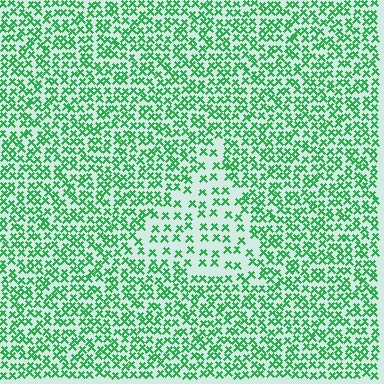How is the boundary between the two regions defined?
The boundary is defined by a change in element density (approximately 2.0x ratio). All elements are the same color, size, and shape.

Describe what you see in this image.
The image contains small green elements arranged at two different densities. A triangle-shaped region is visible where the elements are less densely packed than the surrounding area.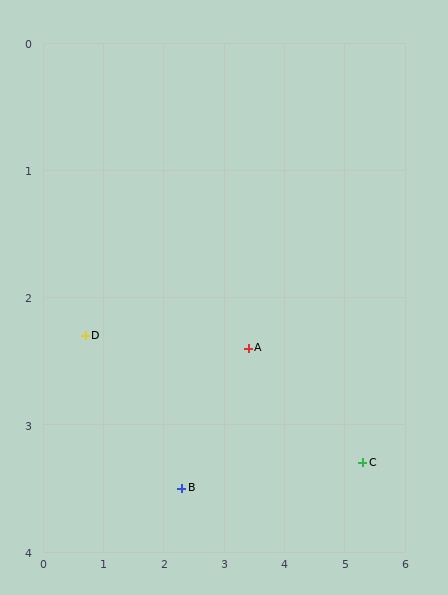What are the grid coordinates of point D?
Point D is at approximately (0.7, 2.3).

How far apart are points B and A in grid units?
Points B and A are about 1.6 grid units apart.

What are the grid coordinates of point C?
Point C is at approximately (5.3, 3.3).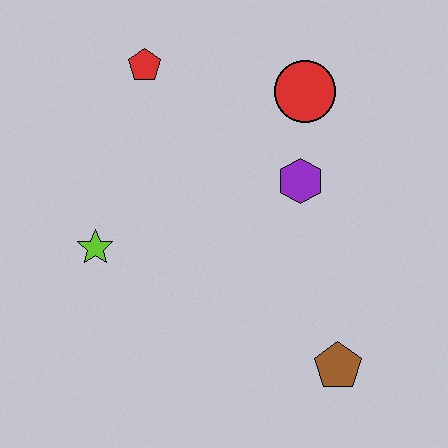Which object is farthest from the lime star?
The brown pentagon is farthest from the lime star.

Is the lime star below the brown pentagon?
No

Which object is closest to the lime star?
The red pentagon is closest to the lime star.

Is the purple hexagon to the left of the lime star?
No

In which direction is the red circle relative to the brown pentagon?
The red circle is above the brown pentagon.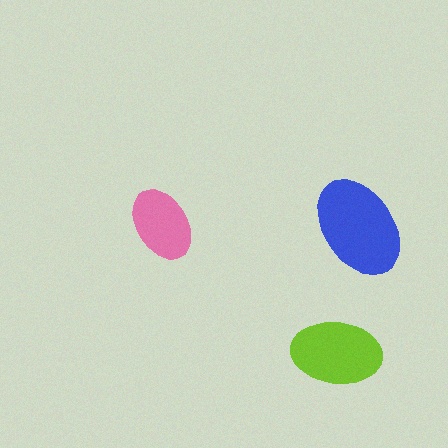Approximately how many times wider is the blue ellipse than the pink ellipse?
About 1.5 times wider.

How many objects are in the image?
There are 3 objects in the image.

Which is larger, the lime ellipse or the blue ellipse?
The blue one.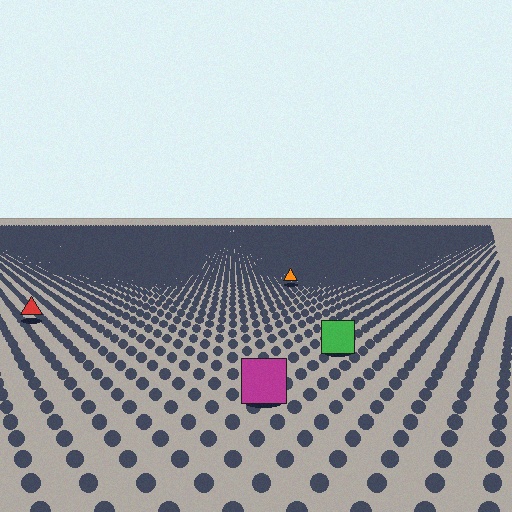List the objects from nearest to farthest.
From nearest to farthest: the magenta square, the green square, the red triangle, the orange triangle.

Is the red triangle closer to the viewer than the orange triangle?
Yes. The red triangle is closer — you can tell from the texture gradient: the ground texture is coarser near it.